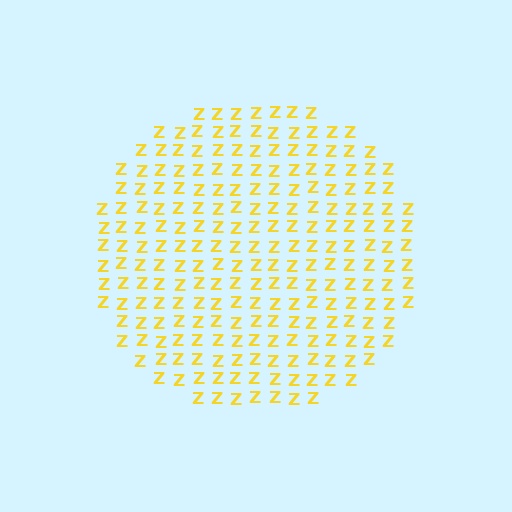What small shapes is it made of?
It is made of small letter Z's.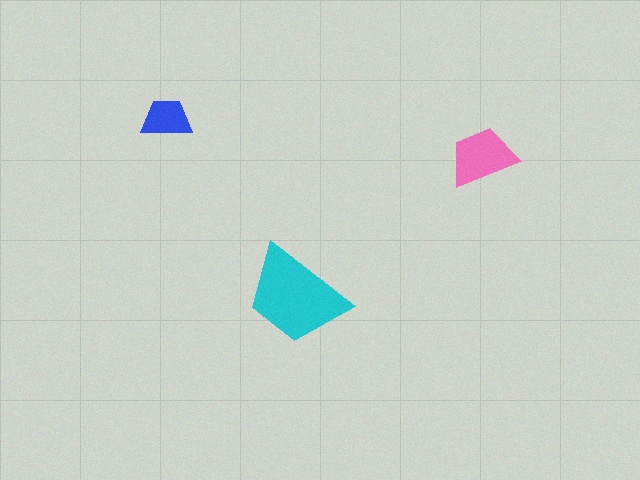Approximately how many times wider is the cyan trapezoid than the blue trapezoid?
About 2 times wider.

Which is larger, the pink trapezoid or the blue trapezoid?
The pink one.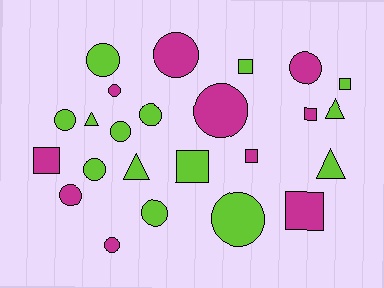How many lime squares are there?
There are 3 lime squares.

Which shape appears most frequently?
Circle, with 13 objects.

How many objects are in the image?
There are 24 objects.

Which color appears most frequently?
Lime, with 14 objects.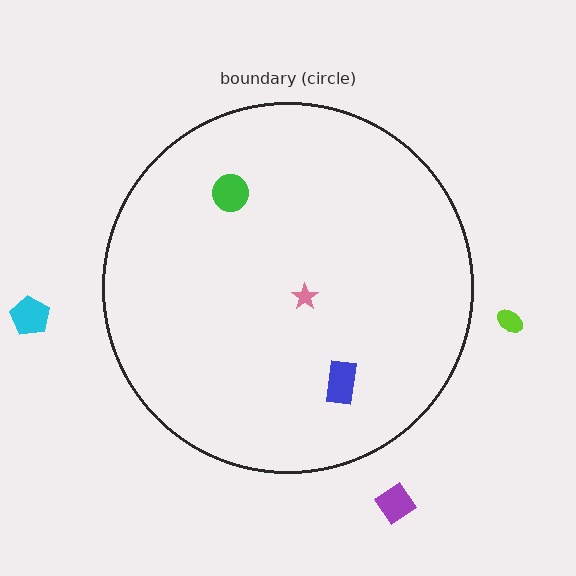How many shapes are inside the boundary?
3 inside, 3 outside.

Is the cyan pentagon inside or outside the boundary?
Outside.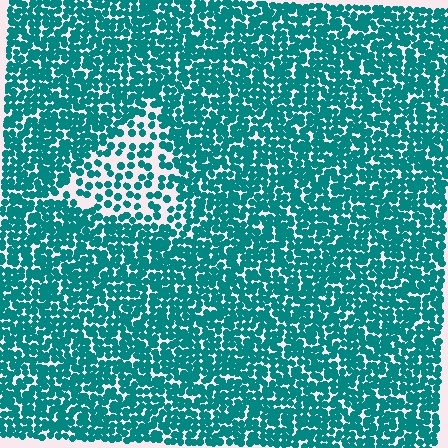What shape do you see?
I see a triangle.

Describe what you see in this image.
The image contains small teal elements arranged at two different densities. A triangle-shaped region is visible where the elements are less densely packed than the surrounding area.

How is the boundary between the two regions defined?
The boundary is defined by a change in element density (approximately 2.2x ratio). All elements are the same color, size, and shape.